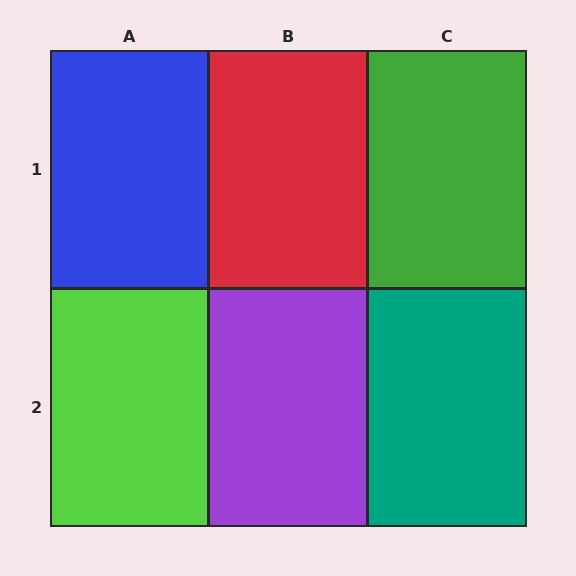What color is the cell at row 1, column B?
Red.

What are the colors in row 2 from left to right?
Lime, purple, teal.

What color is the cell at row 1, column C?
Green.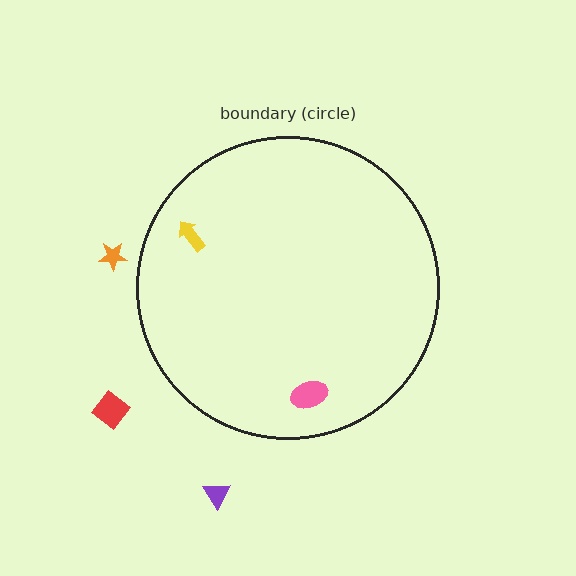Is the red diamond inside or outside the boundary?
Outside.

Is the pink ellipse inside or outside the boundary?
Inside.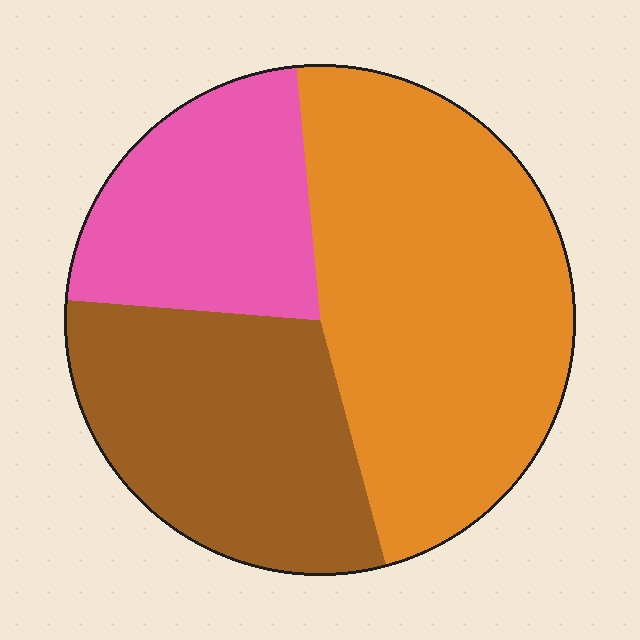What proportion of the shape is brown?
Brown covers around 30% of the shape.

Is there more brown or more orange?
Orange.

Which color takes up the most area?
Orange, at roughly 45%.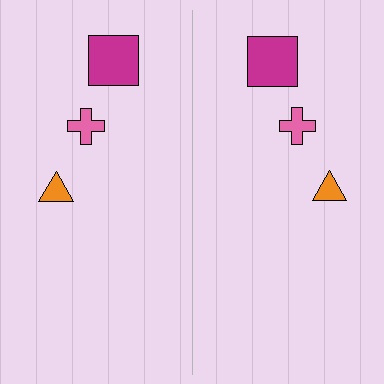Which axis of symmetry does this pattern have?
The pattern has a vertical axis of symmetry running through the center of the image.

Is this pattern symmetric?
Yes, this pattern has bilateral (reflection) symmetry.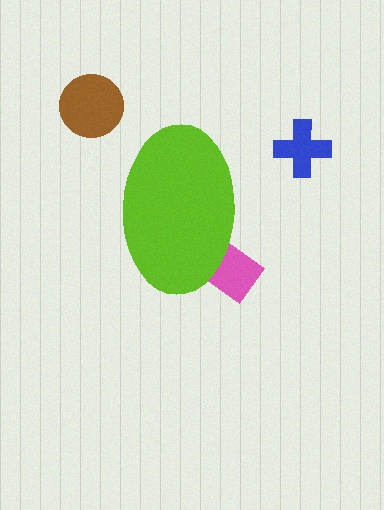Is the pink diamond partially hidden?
Yes, the pink diamond is partially hidden behind the lime ellipse.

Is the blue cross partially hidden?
No, the blue cross is fully visible.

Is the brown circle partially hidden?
No, the brown circle is fully visible.